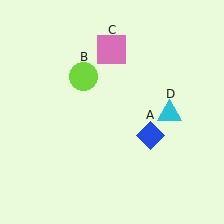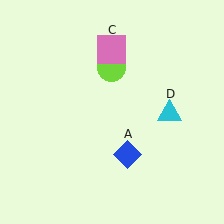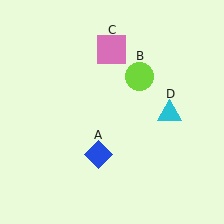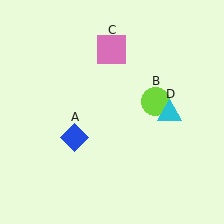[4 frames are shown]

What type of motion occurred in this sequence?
The blue diamond (object A), lime circle (object B) rotated clockwise around the center of the scene.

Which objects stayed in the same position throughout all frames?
Pink square (object C) and cyan triangle (object D) remained stationary.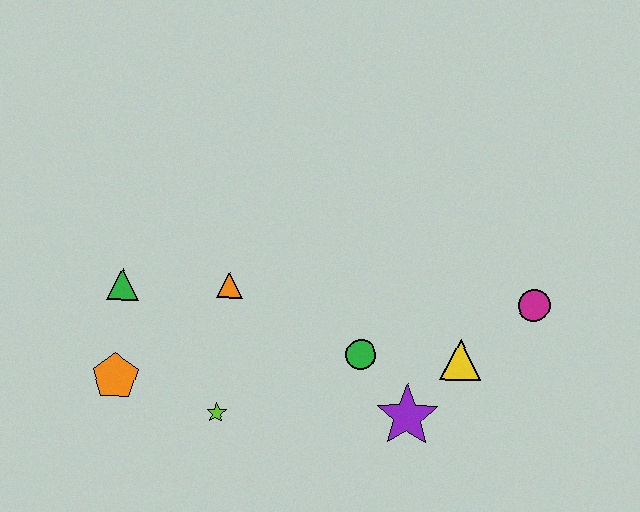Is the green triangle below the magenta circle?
No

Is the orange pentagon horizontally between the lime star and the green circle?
No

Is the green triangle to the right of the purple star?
No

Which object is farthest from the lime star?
The magenta circle is farthest from the lime star.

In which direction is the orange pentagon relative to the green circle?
The orange pentagon is to the left of the green circle.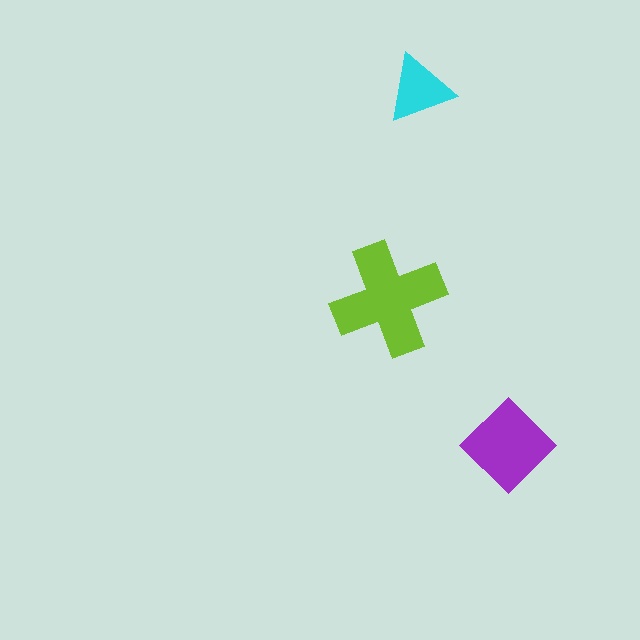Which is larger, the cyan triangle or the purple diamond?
The purple diamond.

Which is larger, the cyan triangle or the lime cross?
The lime cross.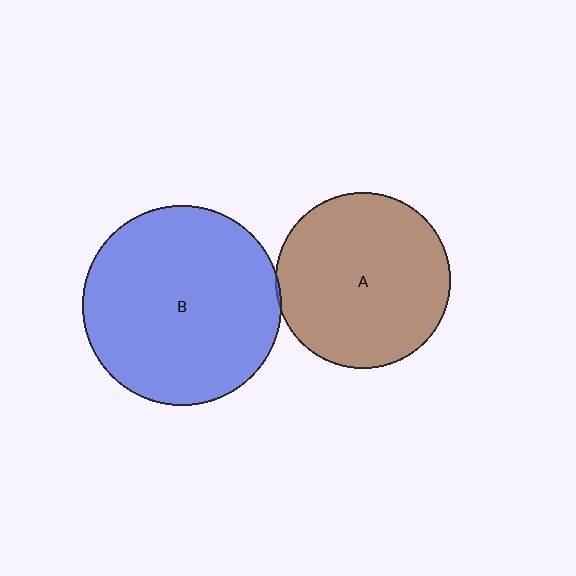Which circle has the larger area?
Circle B (blue).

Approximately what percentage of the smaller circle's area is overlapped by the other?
Approximately 5%.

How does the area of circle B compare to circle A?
Approximately 1.3 times.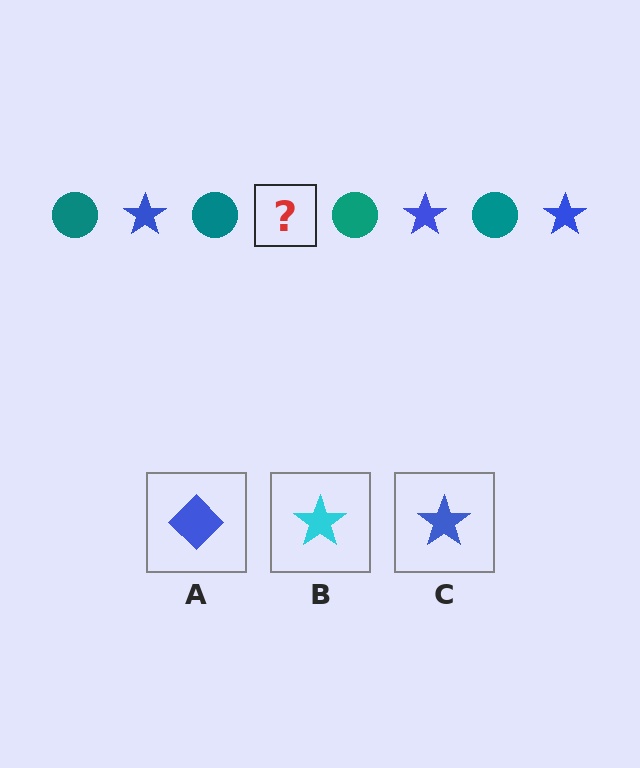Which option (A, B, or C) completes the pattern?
C.